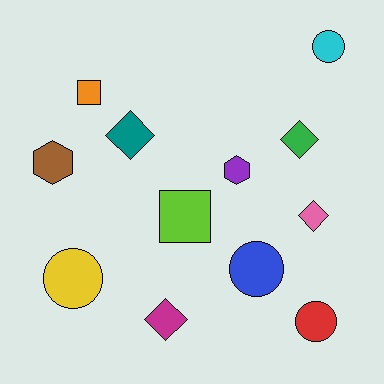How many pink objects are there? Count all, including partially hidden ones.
There is 1 pink object.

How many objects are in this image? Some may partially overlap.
There are 12 objects.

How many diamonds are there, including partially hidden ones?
There are 4 diamonds.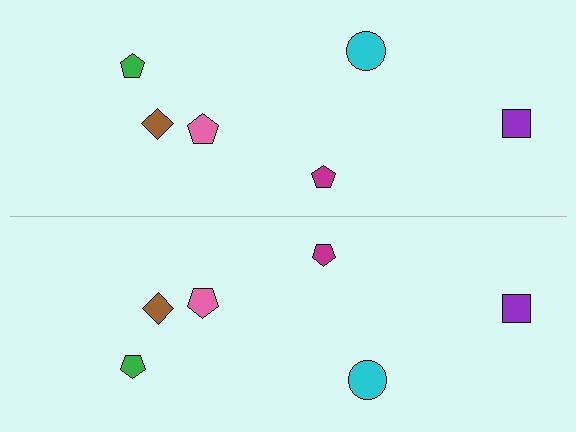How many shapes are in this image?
There are 12 shapes in this image.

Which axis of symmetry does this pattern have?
The pattern has a horizontal axis of symmetry running through the center of the image.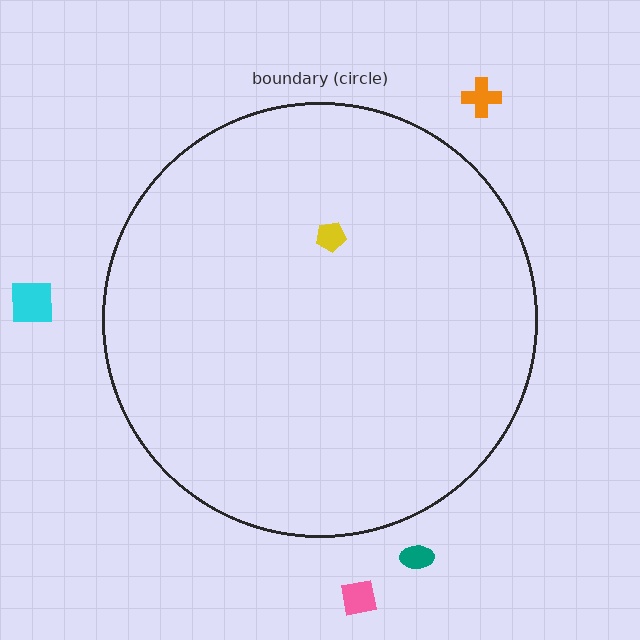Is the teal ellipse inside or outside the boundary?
Outside.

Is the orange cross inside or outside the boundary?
Outside.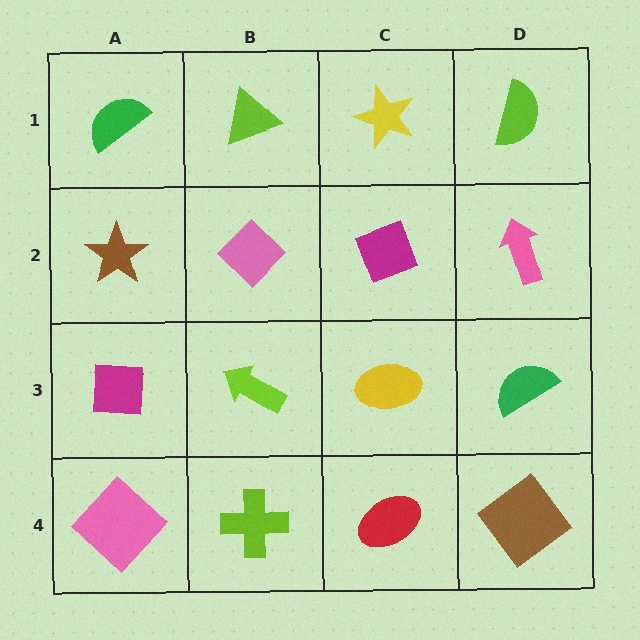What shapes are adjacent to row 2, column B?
A lime triangle (row 1, column B), a lime arrow (row 3, column B), a brown star (row 2, column A), a magenta diamond (row 2, column C).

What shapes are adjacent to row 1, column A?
A brown star (row 2, column A), a lime triangle (row 1, column B).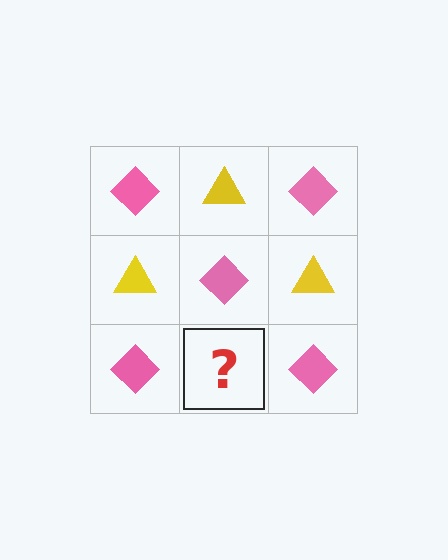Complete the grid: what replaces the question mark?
The question mark should be replaced with a yellow triangle.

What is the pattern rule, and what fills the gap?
The rule is that it alternates pink diamond and yellow triangle in a checkerboard pattern. The gap should be filled with a yellow triangle.